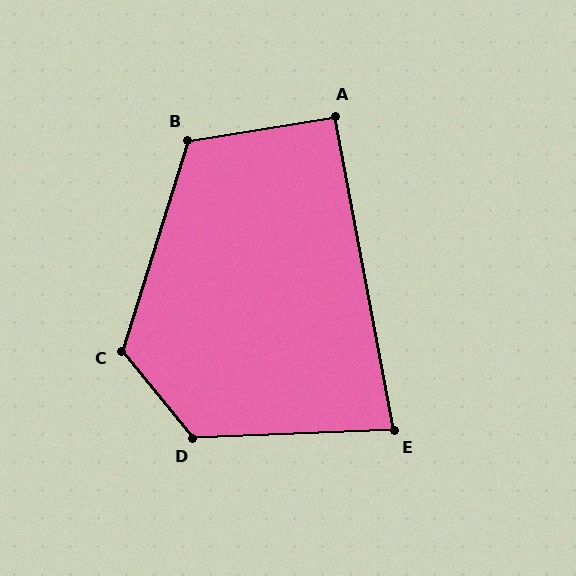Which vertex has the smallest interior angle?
E, at approximately 82 degrees.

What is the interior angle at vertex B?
Approximately 117 degrees (obtuse).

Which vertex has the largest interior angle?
D, at approximately 127 degrees.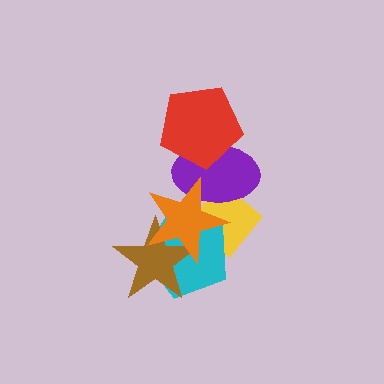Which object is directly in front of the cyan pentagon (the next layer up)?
The brown star is directly in front of the cyan pentagon.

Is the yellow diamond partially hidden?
Yes, it is partially covered by another shape.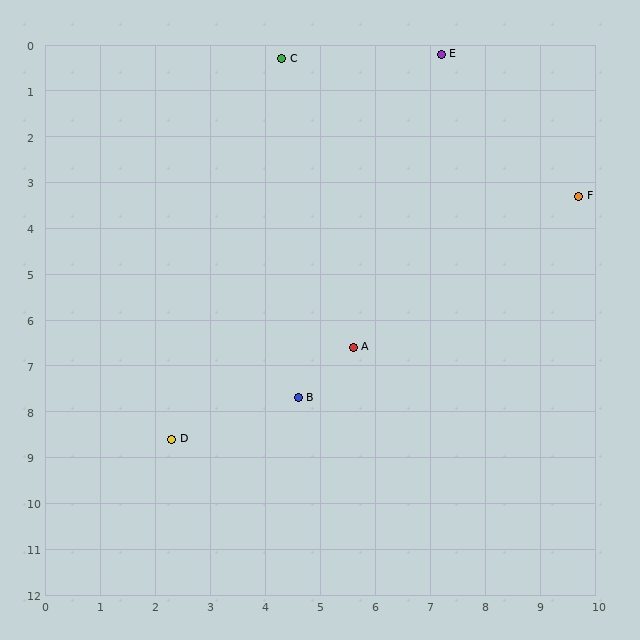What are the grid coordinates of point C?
Point C is at approximately (4.3, 0.3).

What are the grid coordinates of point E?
Point E is at approximately (7.2, 0.2).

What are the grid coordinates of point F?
Point F is at approximately (9.7, 3.3).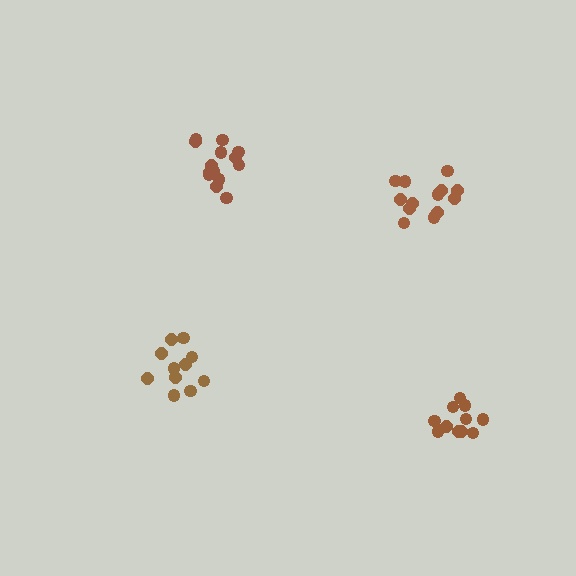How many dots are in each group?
Group 1: 11 dots, Group 2: 11 dots, Group 3: 13 dots, Group 4: 14 dots (49 total).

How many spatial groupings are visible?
There are 4 spatial groupings.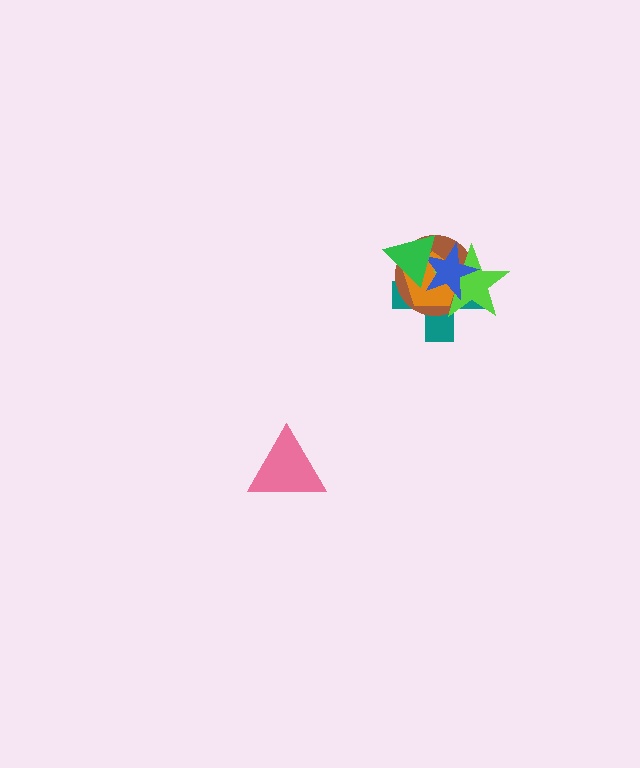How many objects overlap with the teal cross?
5 objects overlap with the teal cross.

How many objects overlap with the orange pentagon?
5 objects overlap with the orange pentagon.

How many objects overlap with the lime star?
4 objects overlap with the lime star.